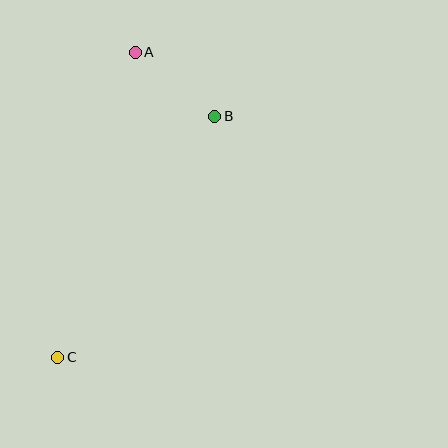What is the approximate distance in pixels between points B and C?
The distance between B and C is approximately 288 pixels.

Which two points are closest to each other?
Points A and B are closest to each other.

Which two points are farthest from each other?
Points A and C are farthest from each other.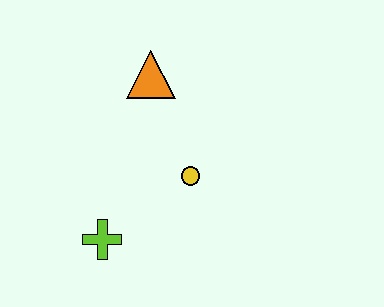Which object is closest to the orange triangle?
The yellow circle is closest to the orange triangle.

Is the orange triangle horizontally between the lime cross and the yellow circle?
Yes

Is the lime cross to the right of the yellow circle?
No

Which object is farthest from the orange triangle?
The lime cross is farthest from the orange triangle.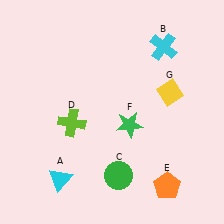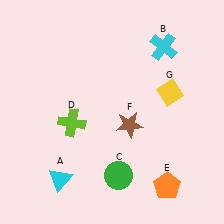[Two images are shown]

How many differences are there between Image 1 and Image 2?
There is 1 difference between the two images.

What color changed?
The star (F) changed from green in Image 1 to brown in Image 2.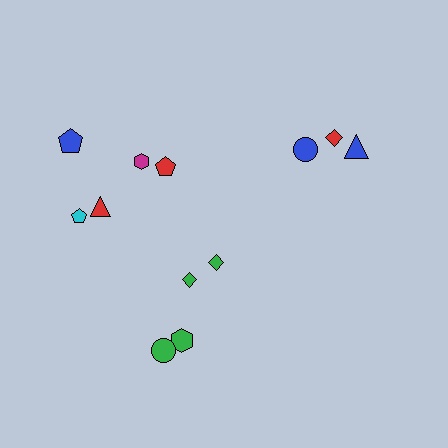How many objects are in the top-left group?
There are 5 objects.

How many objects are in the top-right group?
There are 3 objects.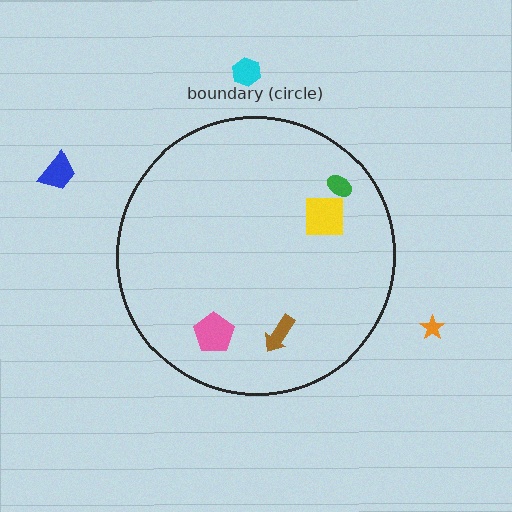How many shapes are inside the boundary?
4 inside, 3 outside.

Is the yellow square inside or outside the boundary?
Inside.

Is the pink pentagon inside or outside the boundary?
Inside.